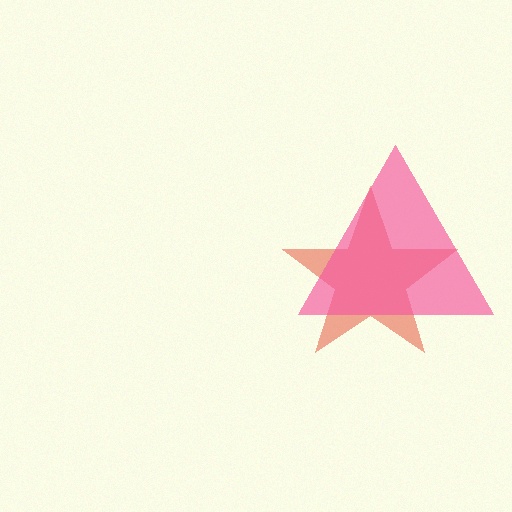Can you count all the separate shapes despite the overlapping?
Yes, there are 2 separate shapes.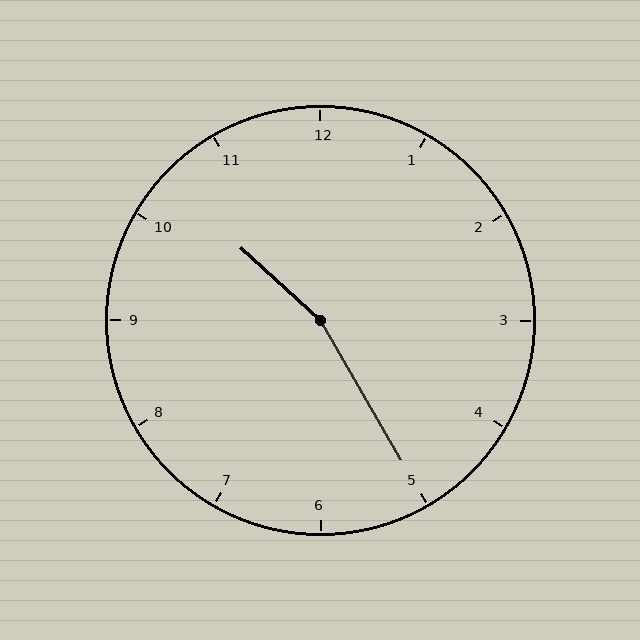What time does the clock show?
10:25.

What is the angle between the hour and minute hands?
Approximately 162 degrees.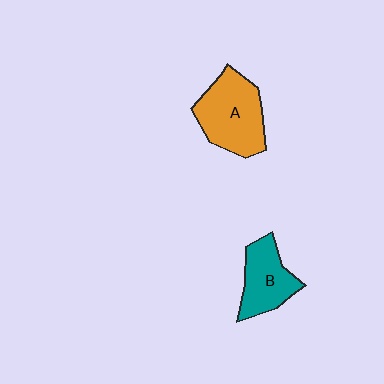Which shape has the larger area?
Shape A (orange).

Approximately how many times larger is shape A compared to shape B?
Approximately 1.4 times.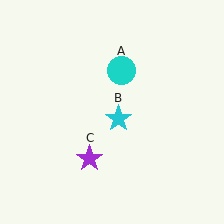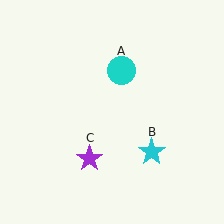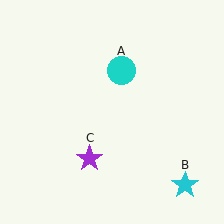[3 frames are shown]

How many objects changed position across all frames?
1 object changed position: cyan star (object B).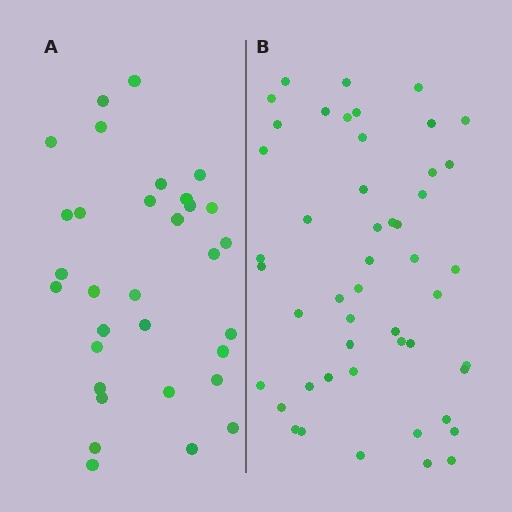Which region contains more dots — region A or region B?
Region B (the right region) has more dots.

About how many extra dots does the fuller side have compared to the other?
Region B has approximately 15 more dots than region A.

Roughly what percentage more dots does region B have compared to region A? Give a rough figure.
About 55% more.